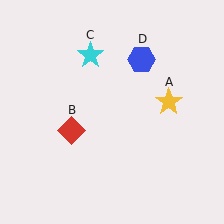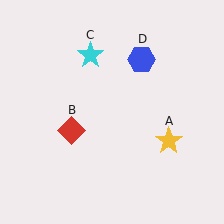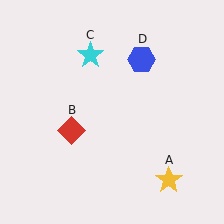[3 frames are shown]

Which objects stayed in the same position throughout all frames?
Red diamond (object B) and cyan star (object C) and blue hexagon (object D) remained stationary.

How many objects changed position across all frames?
1 object changed position: yellow star (object A).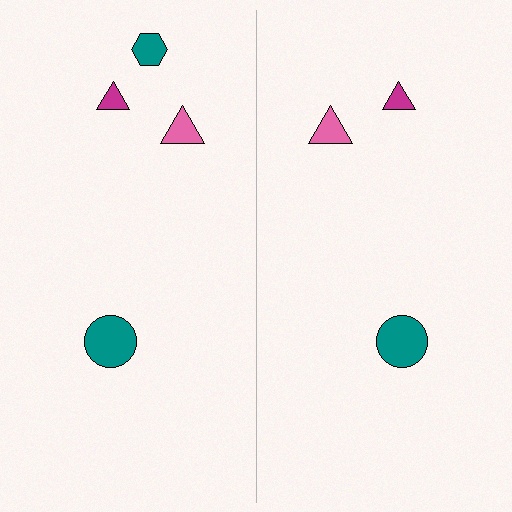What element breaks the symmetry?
A teal hexagon is missing from the right side.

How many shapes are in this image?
There are 7 shapes in this image.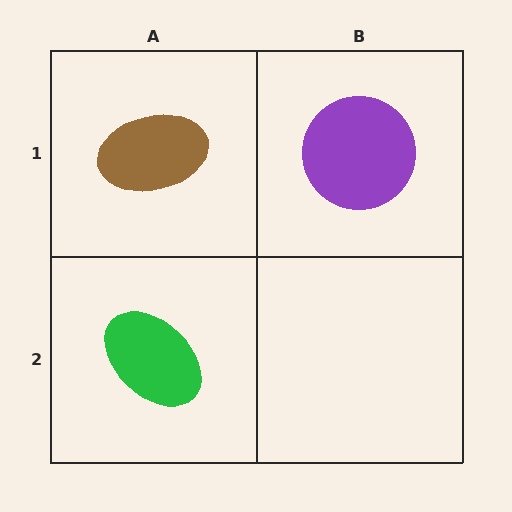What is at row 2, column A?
A green ellipse.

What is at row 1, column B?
A purple circle.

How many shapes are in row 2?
1 shape.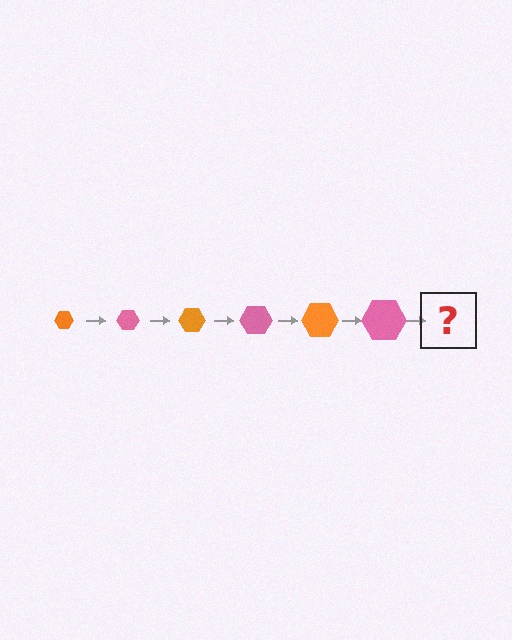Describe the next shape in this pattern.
It should be an orange hexagon, larger than the previous one.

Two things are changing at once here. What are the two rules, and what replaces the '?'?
The two rules are that the hexagon grows larger each step and the color cycles through orange and pink. The '?' should be an orange hexagon, larger than the previous one.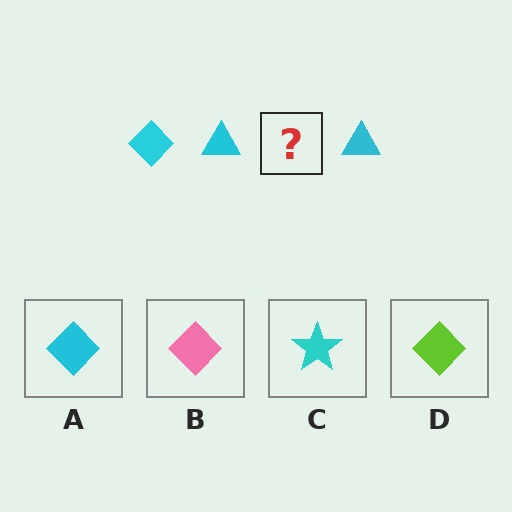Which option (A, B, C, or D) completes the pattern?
A.